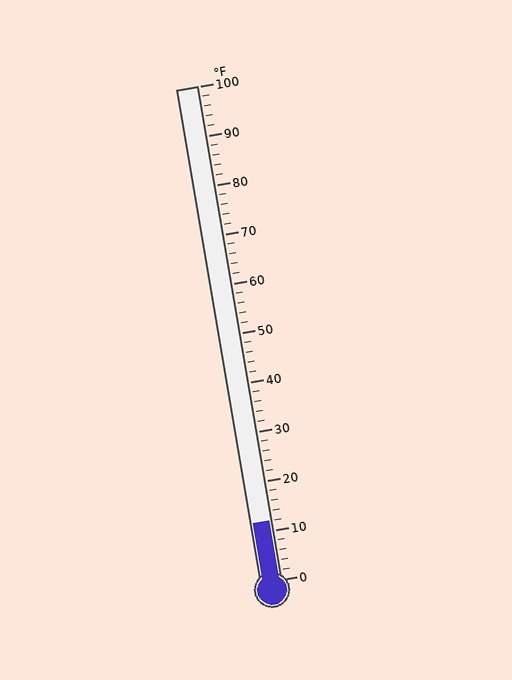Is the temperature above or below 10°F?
The temperature is above 10°F.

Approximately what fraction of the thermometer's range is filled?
The thermometer is filled to approximately 10% of its range.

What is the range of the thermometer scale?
The thermometer scale ranges from 0°F to 100°F.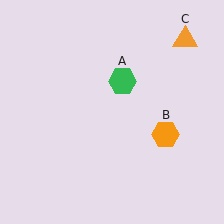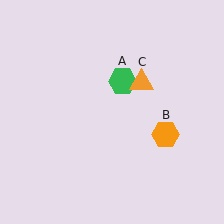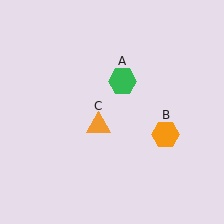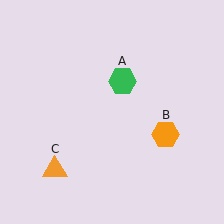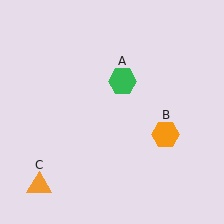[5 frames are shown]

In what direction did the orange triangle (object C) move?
The orange triangle (object C) moved down and to the left.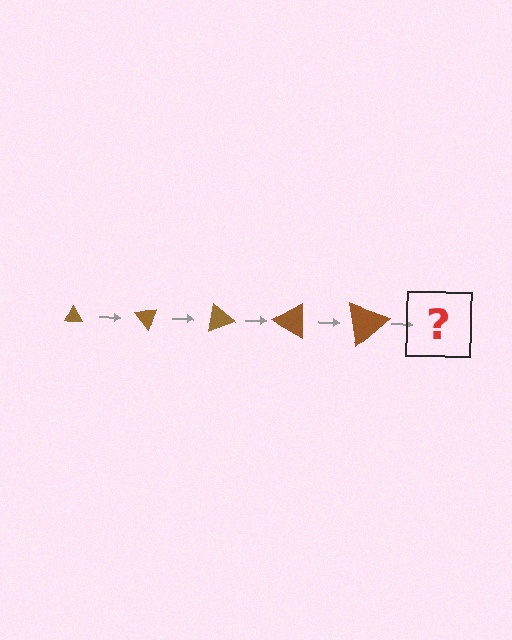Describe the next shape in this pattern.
It should be a triangle, larger than the previous one and rotated 250 degrees from the start.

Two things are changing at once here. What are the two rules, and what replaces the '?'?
The two rules are that the triangle grows larger each step and it rotates 50 degrees each step. The '?' should be a triangle, larger than the previous one and rotated 250 degrees from the start.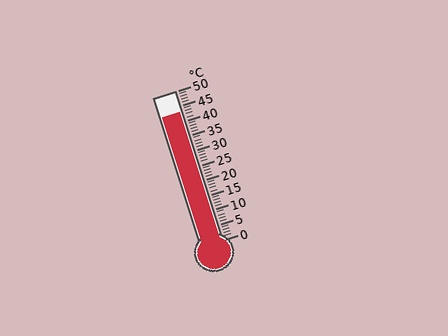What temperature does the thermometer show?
The thermometer shows approximately 43°C.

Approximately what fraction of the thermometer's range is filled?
The thermometer is filled to approximately 85% of its range.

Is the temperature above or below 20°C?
The temperature is above 20°C.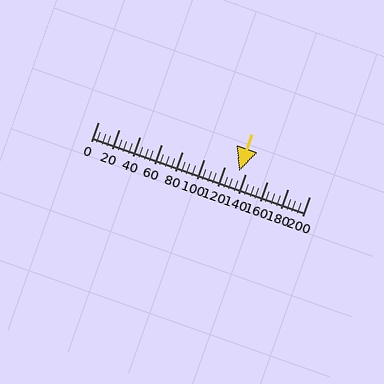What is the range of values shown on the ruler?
The ruler shows values from 0 to 200.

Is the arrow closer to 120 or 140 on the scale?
The arrow is closer to 140.